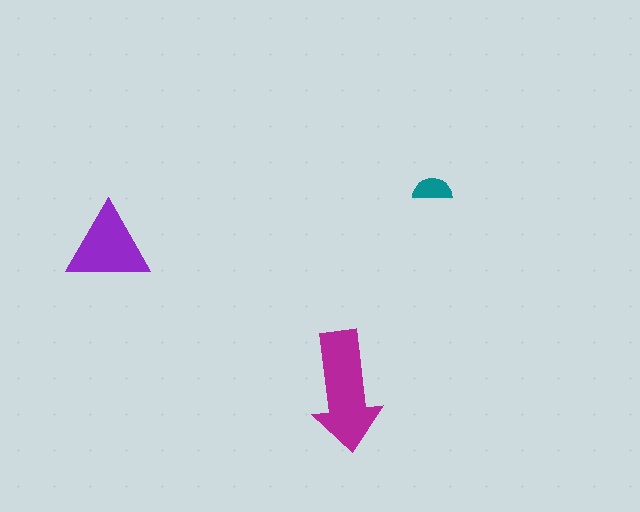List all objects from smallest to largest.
The teal semicircle, the purple triangle, the magenta arrow.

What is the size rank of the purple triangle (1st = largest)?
2nd.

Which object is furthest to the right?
The teal semicircle is rightmost.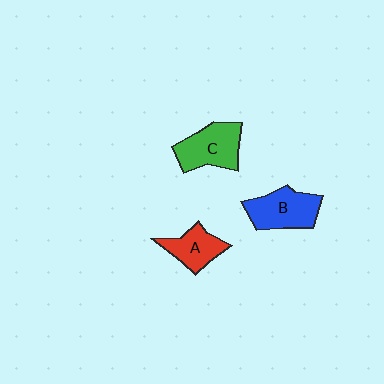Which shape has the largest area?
Shape C (green).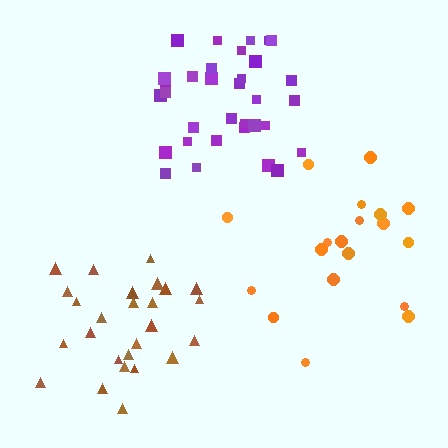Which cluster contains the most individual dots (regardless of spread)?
Purple (33).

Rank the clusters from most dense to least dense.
purple, brown, orange.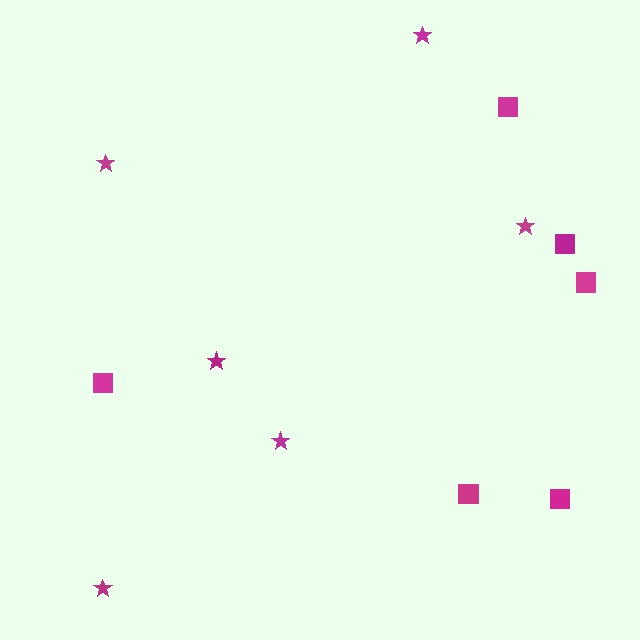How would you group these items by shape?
There are 2 groups: one group of squares (6) and one group of stars (6).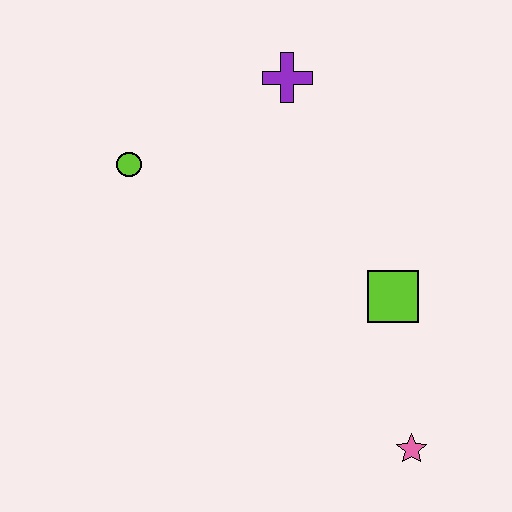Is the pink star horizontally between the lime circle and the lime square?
No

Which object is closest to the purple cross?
The lime circle is closest to the purple cross.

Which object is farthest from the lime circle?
The pink star is farthest from the lime circle.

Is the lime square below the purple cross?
Yes